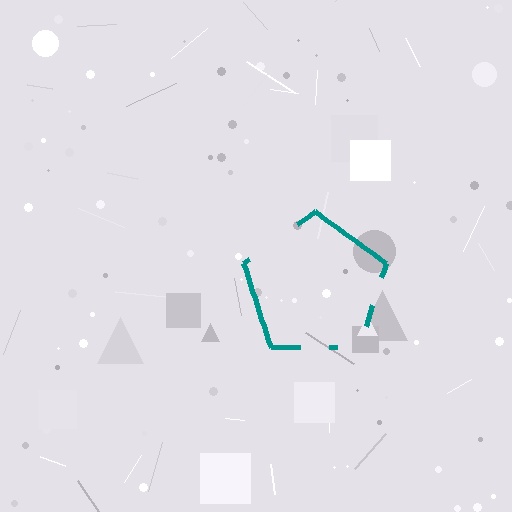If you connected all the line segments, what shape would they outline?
They would outline a pentagon.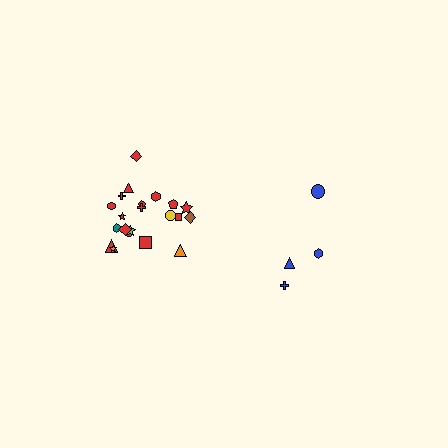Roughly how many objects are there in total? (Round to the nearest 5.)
Roughly 25 objects in total.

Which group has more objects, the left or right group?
The left group.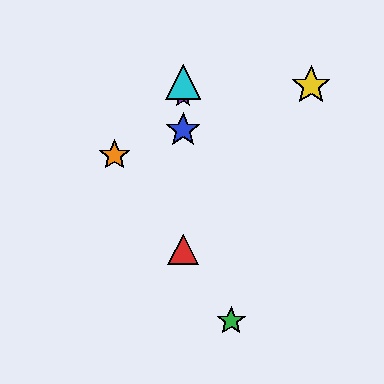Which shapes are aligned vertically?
The red triangle, the blue star, the purple star, the cyan triangle are aligned vertically.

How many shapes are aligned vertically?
4 shapes (the red triangle, the blue star, the purple star, the cyan triangle) are aligned vertically.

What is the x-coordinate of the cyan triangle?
The cyan triangle is at x≈183.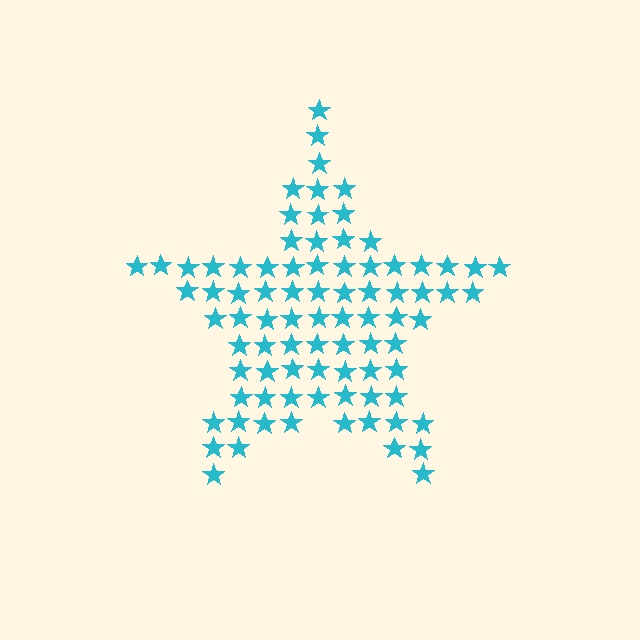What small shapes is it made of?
It is made of small stars.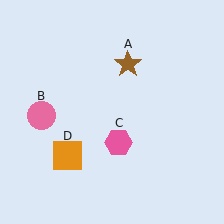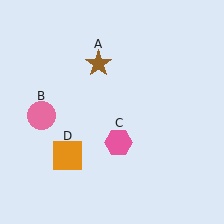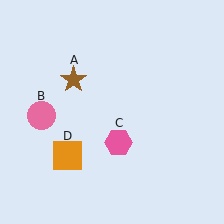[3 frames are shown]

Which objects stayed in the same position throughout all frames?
Pink circle (object B) and pink hexagon (object C) and orange square (object D) remained stationary.